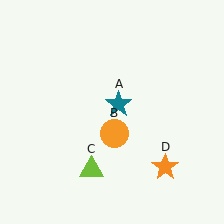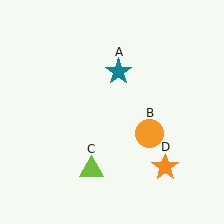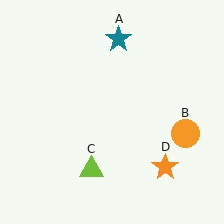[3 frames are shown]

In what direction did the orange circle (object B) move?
The orange circle (object B) moved right.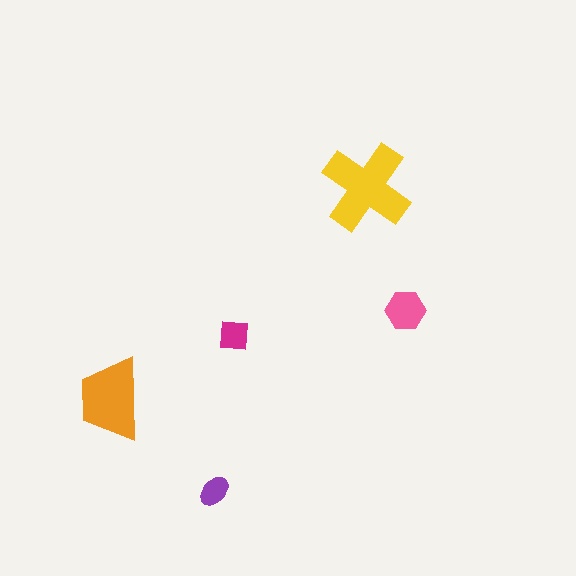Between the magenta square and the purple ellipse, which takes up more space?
The magenta square.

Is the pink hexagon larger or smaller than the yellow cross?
Smaller.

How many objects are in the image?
There are 5 objects in the image.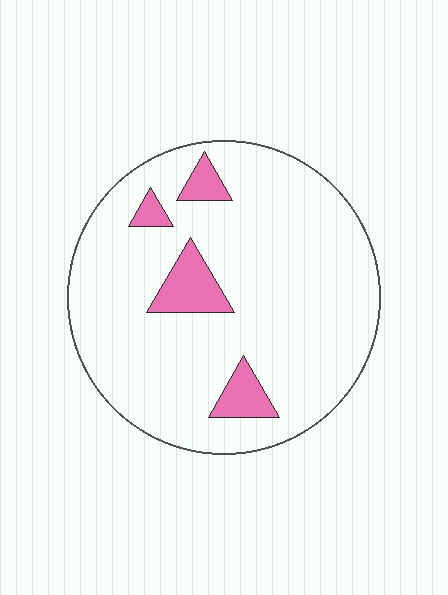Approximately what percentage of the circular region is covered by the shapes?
Approximately 10%.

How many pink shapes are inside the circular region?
4.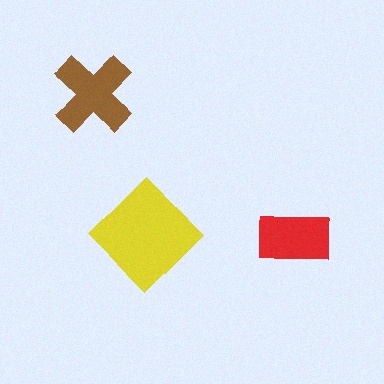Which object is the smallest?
The red rectangle.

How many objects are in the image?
There are 3 objects in the image.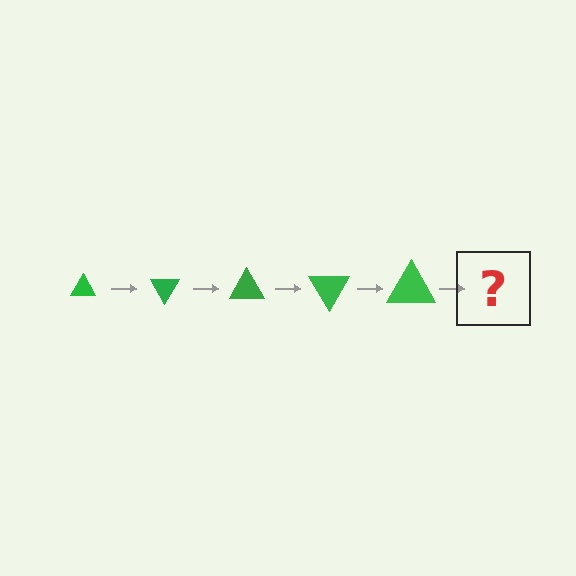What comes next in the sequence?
The next element should be a triangle, larger than the previous one and rotated 300 degrees from the start.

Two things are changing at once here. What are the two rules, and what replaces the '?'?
The two rules are that the triangle grows larger each step and it rotates 60 degrees each step. The '?' should be a triangle, larger than the previous one and rotated 300 degrees from the start.